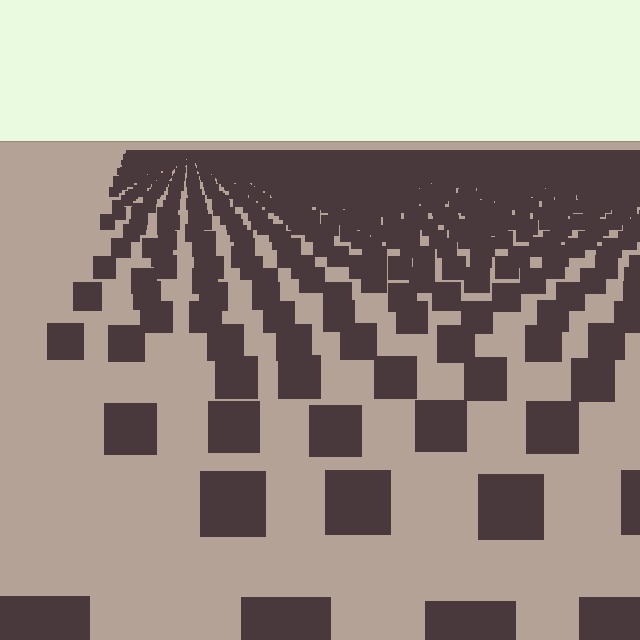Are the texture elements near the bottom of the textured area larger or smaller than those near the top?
Larger. Near the bottom, elements are closer to the viewer and appear at a bigger on-screen size.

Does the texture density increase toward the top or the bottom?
Density increases toward the top.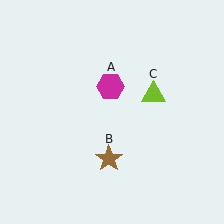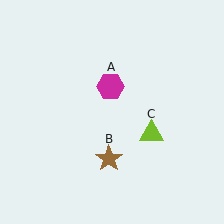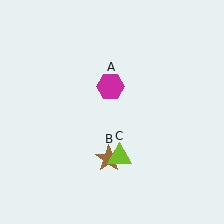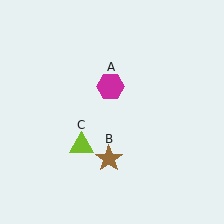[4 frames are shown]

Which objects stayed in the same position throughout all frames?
Magenta hexagon (object A) and brown star (object B) remained stationary.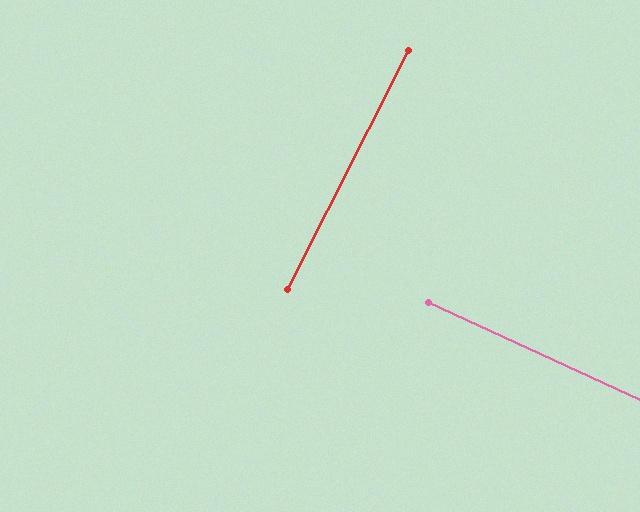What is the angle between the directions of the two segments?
Approximately 88 degrees.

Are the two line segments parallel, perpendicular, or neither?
Perpendicular — they meet at approximately 88°.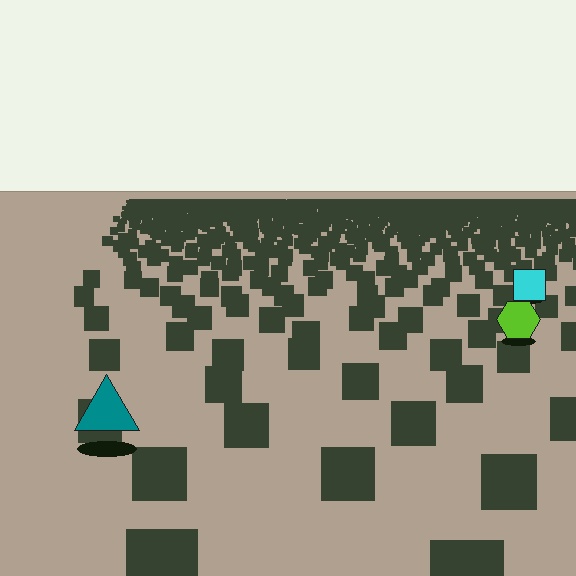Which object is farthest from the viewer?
The cyan square is farthest from the viewer. It appears smaller and the ground texture around it is denser.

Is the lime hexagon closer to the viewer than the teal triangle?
No. The teal triangle is closer — you can tell from the texture gradient: the ground texture is coarser near it.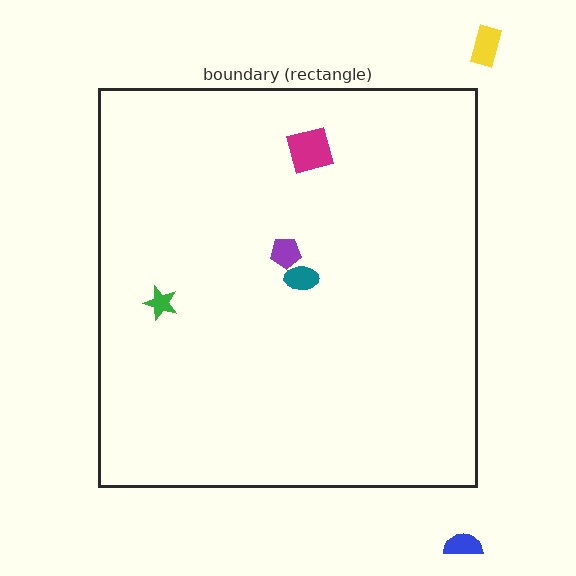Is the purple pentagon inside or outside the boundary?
Inside.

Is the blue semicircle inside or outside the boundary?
Outside.